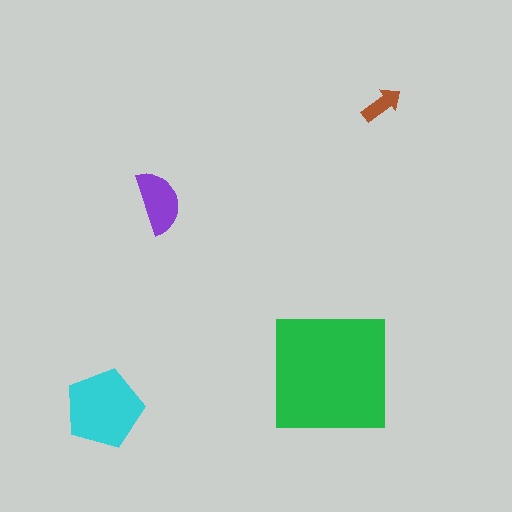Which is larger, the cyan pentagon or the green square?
The green square.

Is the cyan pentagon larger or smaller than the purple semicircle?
Larger.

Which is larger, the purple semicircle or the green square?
The green square.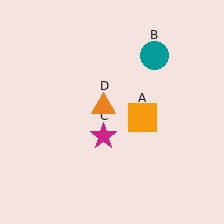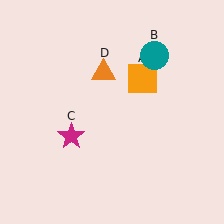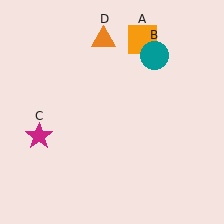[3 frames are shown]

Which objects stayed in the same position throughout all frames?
Teal circle (object B) remained stationary.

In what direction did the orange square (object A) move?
The orange square (object A) moved up.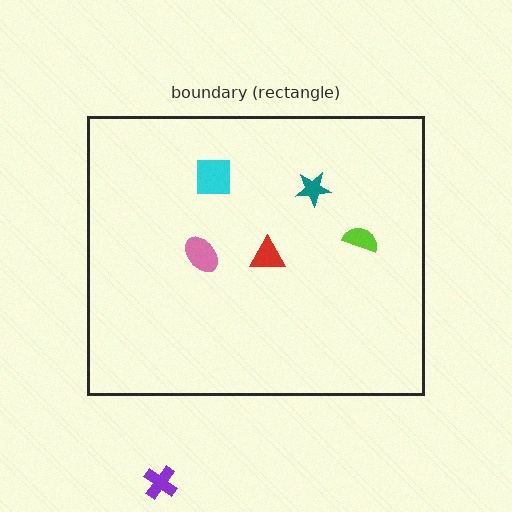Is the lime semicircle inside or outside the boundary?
Inside.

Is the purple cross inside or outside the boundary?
Outside.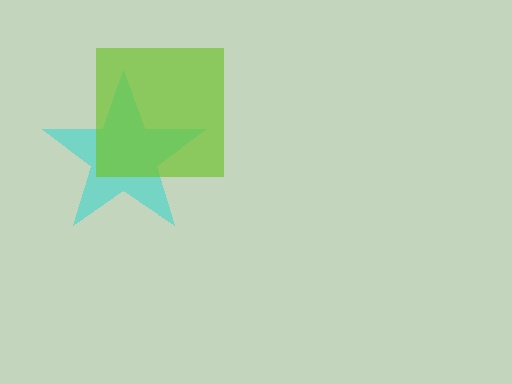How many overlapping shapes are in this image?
There are 2 overlapping shapes in the image.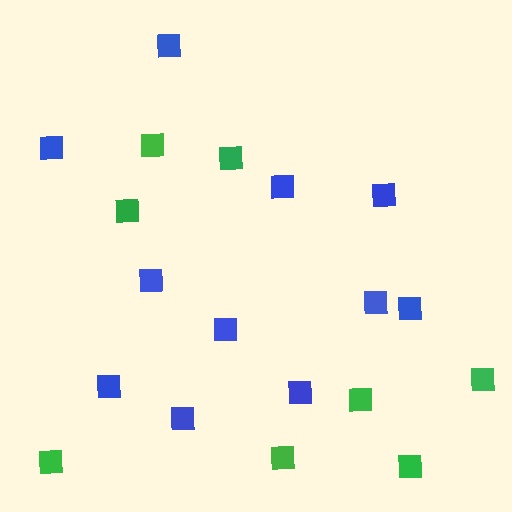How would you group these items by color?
There are 2 groups: one group of blue squares (11) and one group of green squares (8).